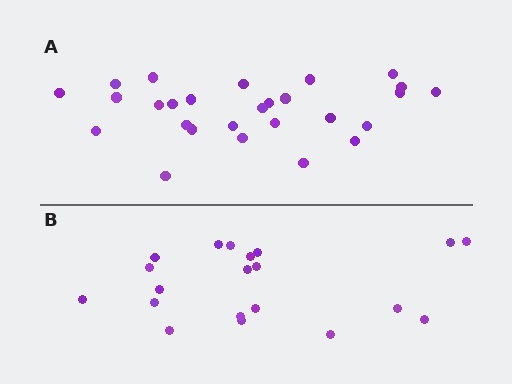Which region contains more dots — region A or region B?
Region A (the top region) has more dots.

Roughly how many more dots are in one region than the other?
Region A has roughly 8 or so more dots than region B.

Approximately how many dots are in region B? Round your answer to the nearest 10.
About 20 dots.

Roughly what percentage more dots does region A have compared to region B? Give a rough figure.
About 35% more.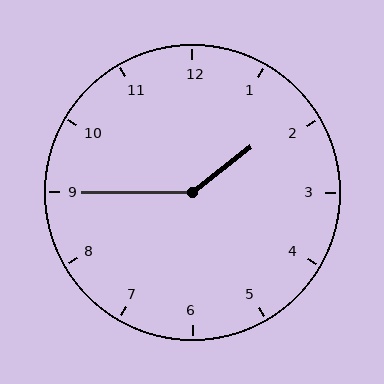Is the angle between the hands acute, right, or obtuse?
It is obtuse.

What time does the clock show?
1:45.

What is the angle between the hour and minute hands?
Approximately 142 degrees.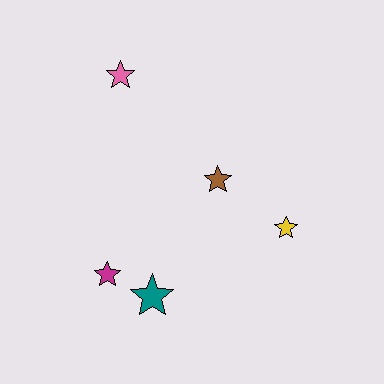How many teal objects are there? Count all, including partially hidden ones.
There is 1 teal object.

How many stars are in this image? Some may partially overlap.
There are 5 stars.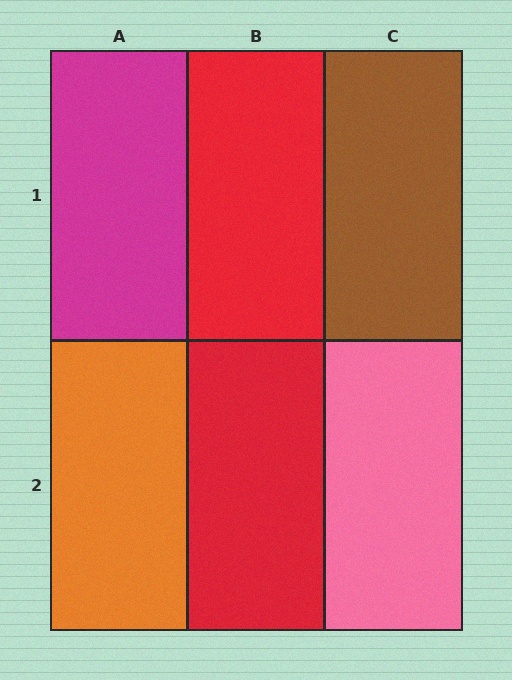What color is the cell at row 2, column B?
Red.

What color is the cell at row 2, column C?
Pink.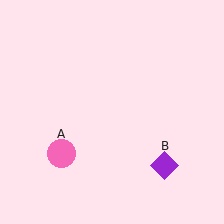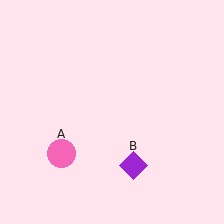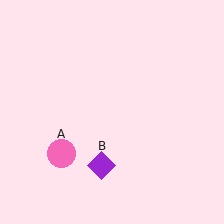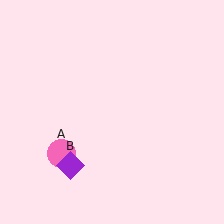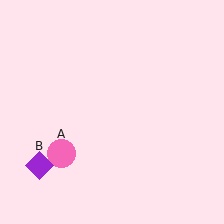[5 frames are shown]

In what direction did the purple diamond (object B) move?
The purple diamond (object B) moved left.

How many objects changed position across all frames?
1 object changed position: purple diamond (object B).